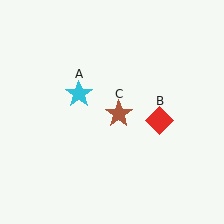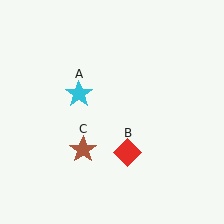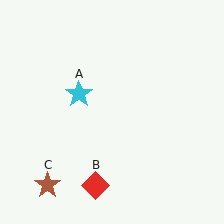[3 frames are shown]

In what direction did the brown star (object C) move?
The brown star (object C) moved down and to the left.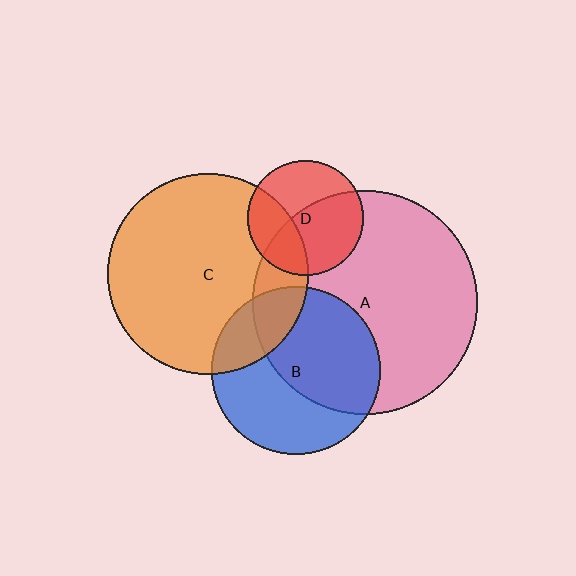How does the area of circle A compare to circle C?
Approximately 1.2 times.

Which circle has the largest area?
Circle A (pink).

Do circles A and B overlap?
Yes.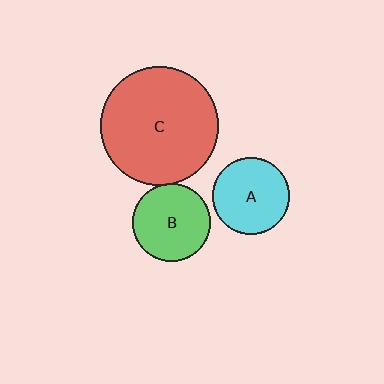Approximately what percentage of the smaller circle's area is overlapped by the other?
Approximately 5%.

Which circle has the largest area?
Circle C (red).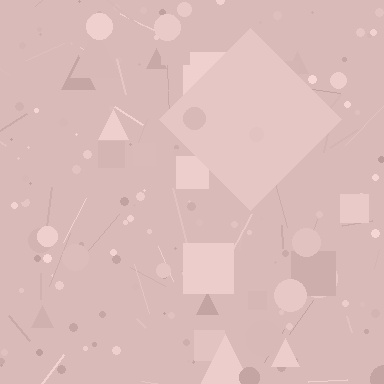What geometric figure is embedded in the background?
A diamond is embedded in the background.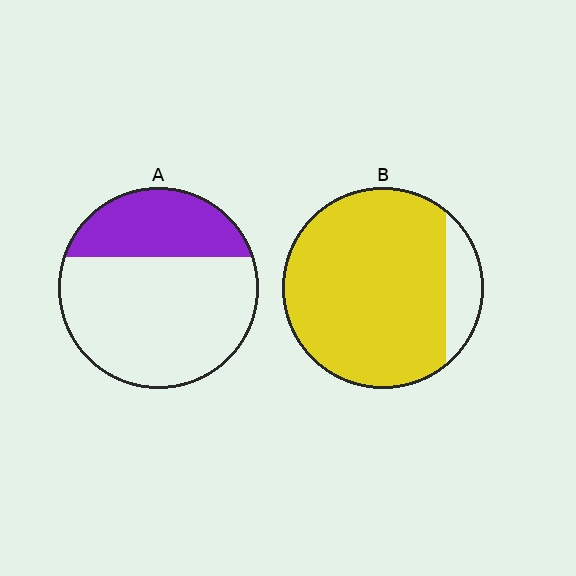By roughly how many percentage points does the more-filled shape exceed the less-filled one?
By roughly 55 percentage points (B over A).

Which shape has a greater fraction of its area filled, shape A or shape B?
Shape B.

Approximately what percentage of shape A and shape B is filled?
A is approximately 30% and B is approximately 85%.